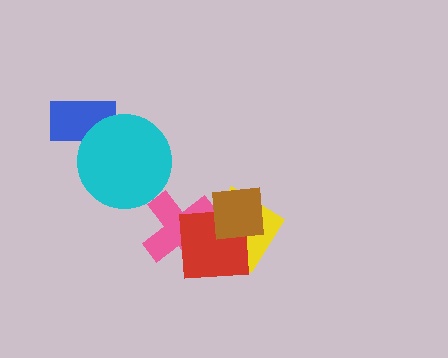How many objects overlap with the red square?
3 objects overlap with the red square.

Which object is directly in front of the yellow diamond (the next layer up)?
The red square is directly in front of the yellow diamond.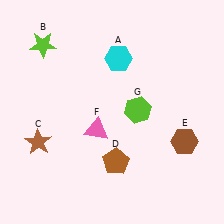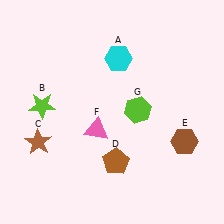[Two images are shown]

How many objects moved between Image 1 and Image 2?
1 object moved between the two images.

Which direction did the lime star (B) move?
The lime star (B) moved down.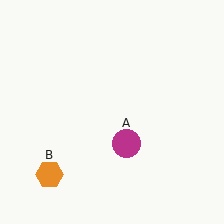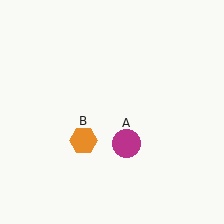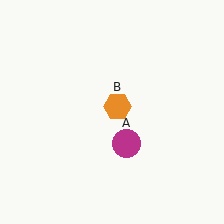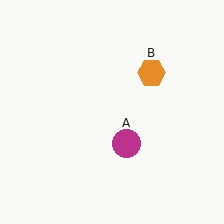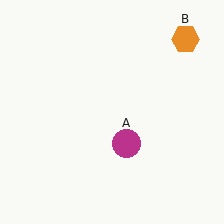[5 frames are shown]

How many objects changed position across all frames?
1 object changed position: orange hexagon (object B).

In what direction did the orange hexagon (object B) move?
The orange hexagon (object B) moved up and to the right.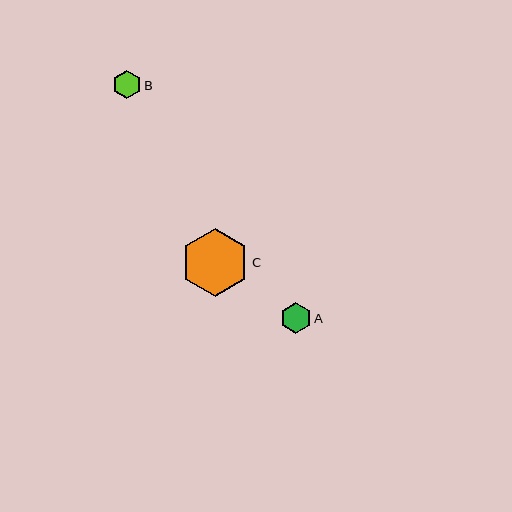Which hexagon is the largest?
Hexagon C is the largest with a size of approximately 68 pixels.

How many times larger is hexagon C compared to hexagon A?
Hexagon C is approximately 2.2 times the size of hexagon A.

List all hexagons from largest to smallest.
From largest to smallest: C, A, B.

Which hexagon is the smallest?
Hexagon B is the smallest with a size of approximately 28 pixels.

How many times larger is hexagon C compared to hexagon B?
Hexagon C is approximately 2.4 times the size of hexagon B.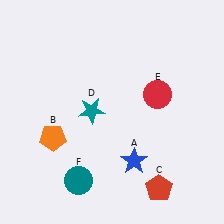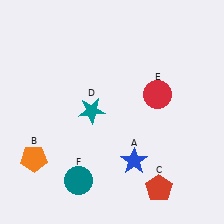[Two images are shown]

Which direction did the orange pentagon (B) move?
The orange pentagon (B) moved down.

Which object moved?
The orange pentagon (B) moved down.